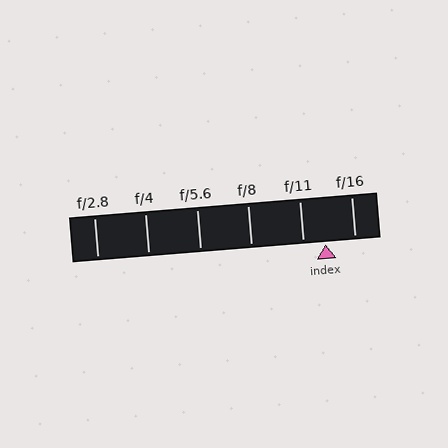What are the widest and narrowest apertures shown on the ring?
The widest aperture shown is f/2.8 and the narrowest is f/16.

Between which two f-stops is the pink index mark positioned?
The index mark is between f/11 and f/16.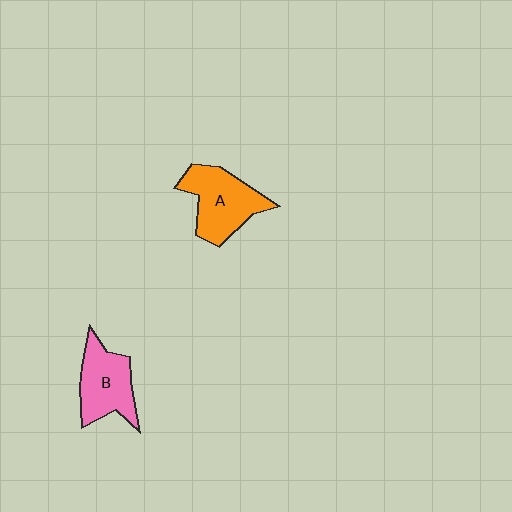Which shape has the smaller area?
Shape B (pink).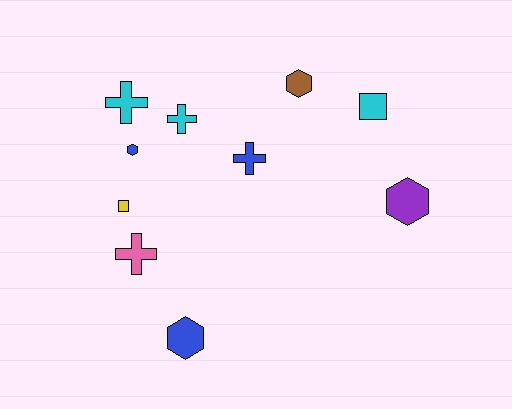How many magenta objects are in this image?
There are no magenta objects.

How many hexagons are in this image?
There are 4 hexagons.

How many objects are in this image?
There are 10 objects.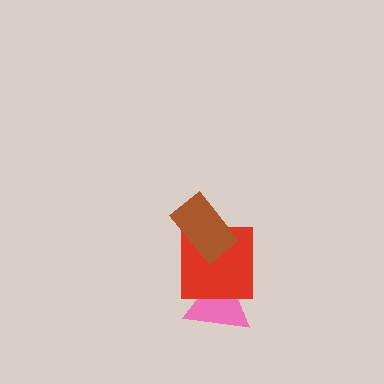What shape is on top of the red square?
The brown rectangle is on top of the red square.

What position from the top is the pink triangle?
The pink triangle is 3rd from the top.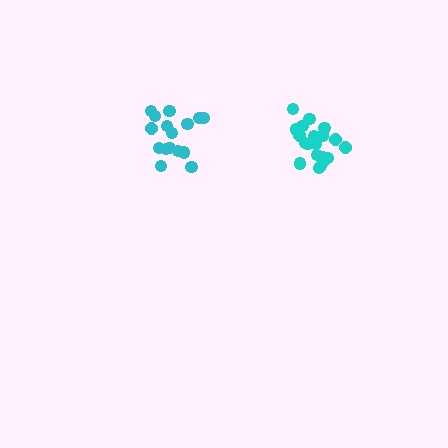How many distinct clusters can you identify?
There are 2 distinct clusters.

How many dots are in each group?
Group 1: 16 dots, Group 2: 21 dots (37 total).